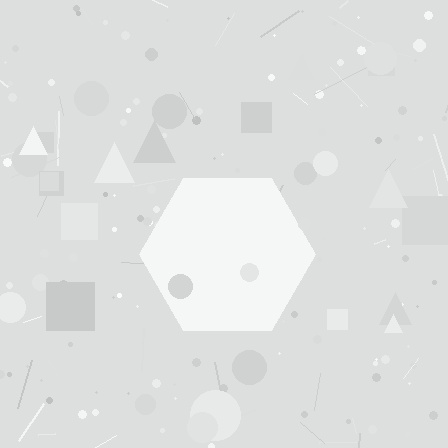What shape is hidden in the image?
A hexagon is hidden in the image.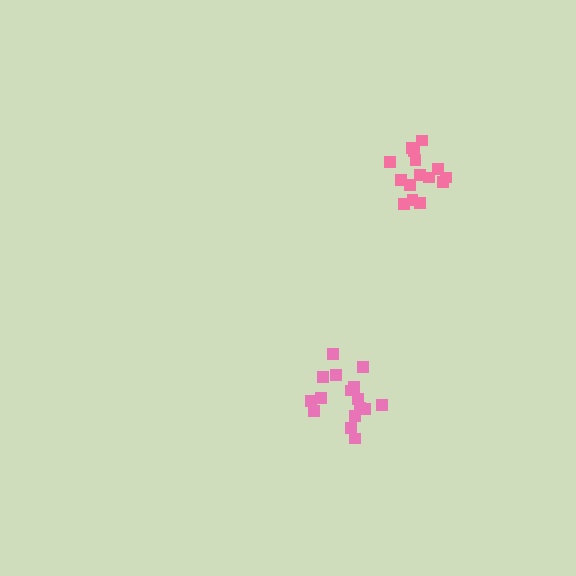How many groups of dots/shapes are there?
There are 2 groups.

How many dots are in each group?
Group 1: 16 dots, Group 2: 15 dots (31 total).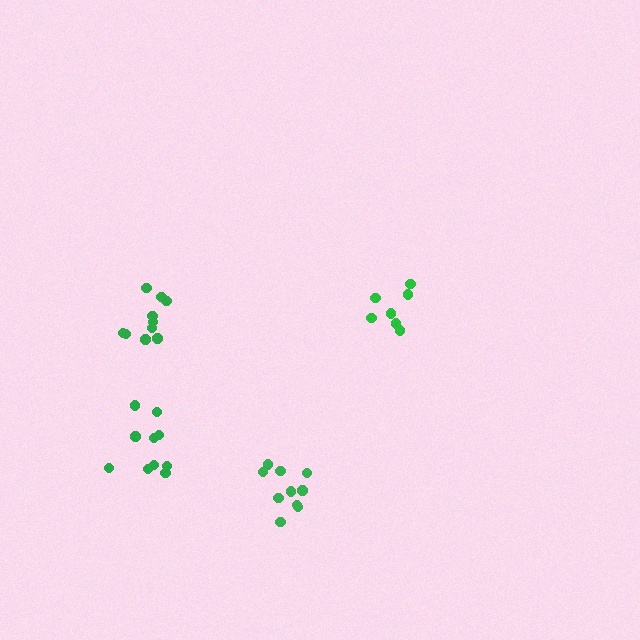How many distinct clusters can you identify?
There are 4 distinct clusters.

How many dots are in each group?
Group 1: 10 dots, Group 2: 10 dots, Group 3: 10 dots, Group 4: 7 dots (37 total).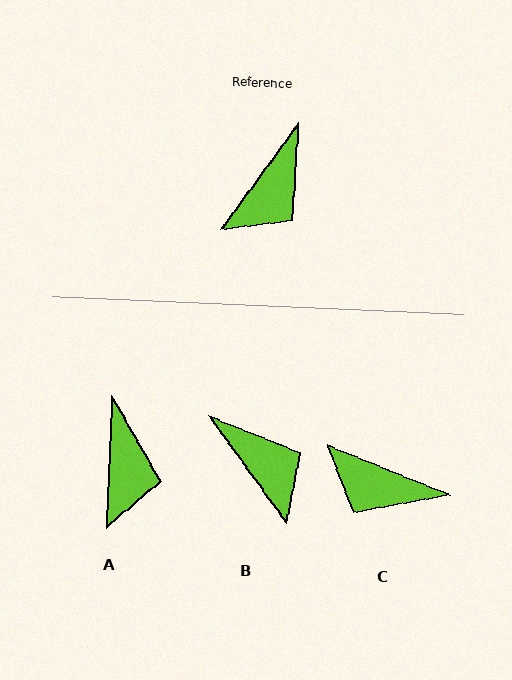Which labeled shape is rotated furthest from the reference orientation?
C, about 76 degrees away.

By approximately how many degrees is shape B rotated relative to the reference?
Approximately 72 degrees counter-clockwise.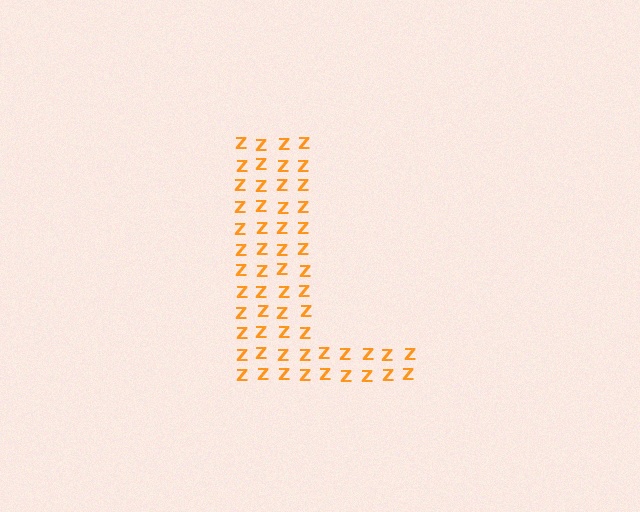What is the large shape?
The large shape is the letter L.